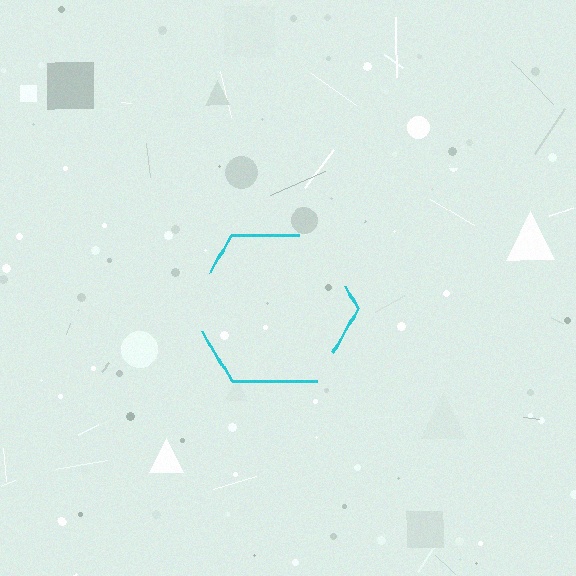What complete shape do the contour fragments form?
The contour fragments form a hexagon.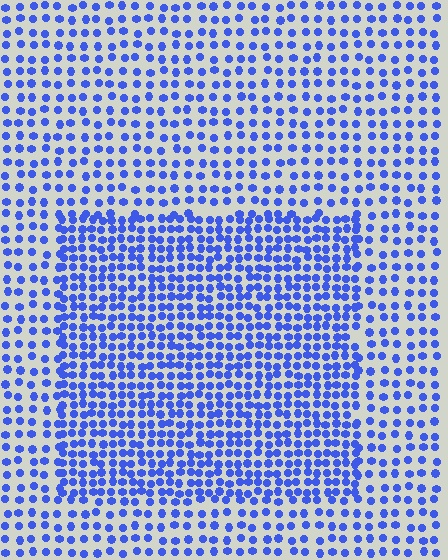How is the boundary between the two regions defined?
The boundary is defined by a change in element density (approximately 1.8x ratio). All elements are the same color, size, and shape.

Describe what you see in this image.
The image contains small blue elements arranged at two different densities. A rectangle-shaped region is visible where the elements are more densely packed than the surrounding area.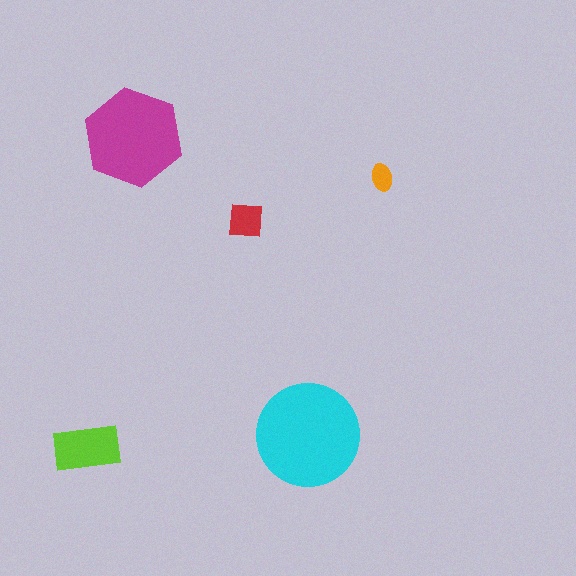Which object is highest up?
The magenta hexagon is topmost.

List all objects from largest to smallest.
The cyan circle, the magenta hexagon, the lime rectangle, the red square, the orange ellipse.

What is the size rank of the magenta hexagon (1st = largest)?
2nd.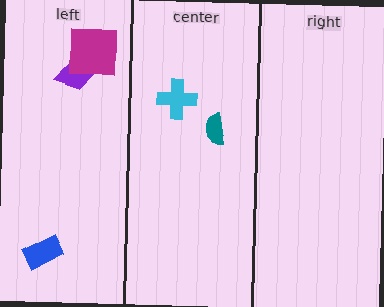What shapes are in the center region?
The teal semicircle, the cyan cross.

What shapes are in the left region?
The blue rectangle, the purple trapezoid, the magenta square.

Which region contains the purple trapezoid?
The left region.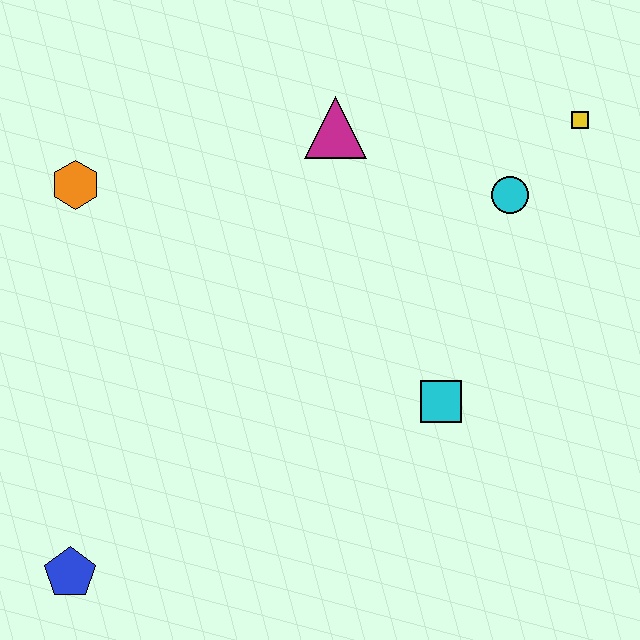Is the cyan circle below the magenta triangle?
Yes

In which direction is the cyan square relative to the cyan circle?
The cyan square is below the cyan circle.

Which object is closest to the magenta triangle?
The cyan circle is closest to the magenta triangle.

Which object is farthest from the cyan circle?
The blue pentagon is farthest from the cyan circle.